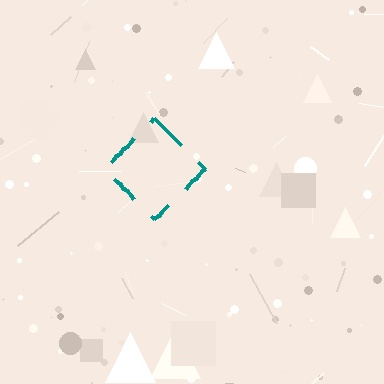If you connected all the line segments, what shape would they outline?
They would outline a diamond.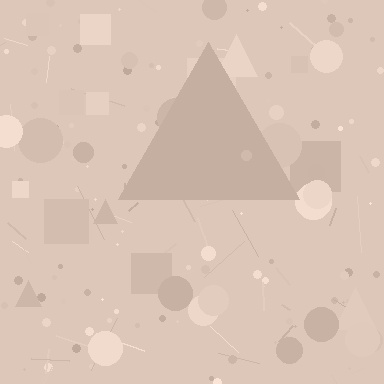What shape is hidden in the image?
A triangle is hidden in the image.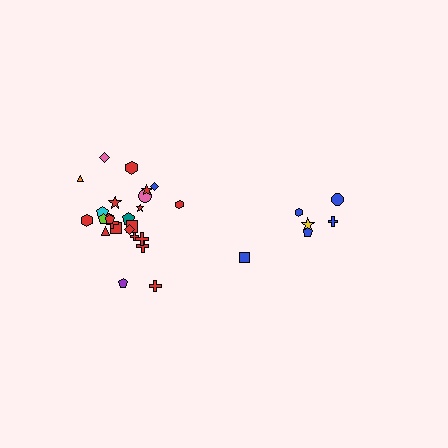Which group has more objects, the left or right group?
The left group.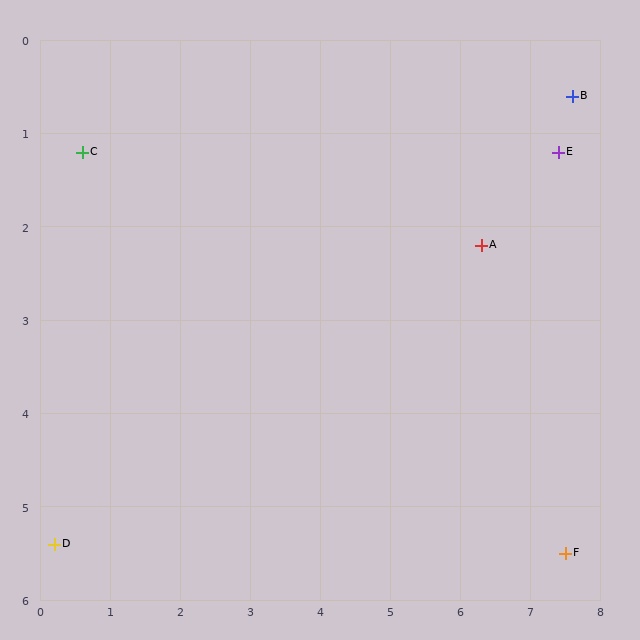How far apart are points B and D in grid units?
Points B and D are about 8.8 grid units apart.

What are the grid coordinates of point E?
Point E is at approximately (7.4, 1.2).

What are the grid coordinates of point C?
Point C is at approximately (0.6, 1.2).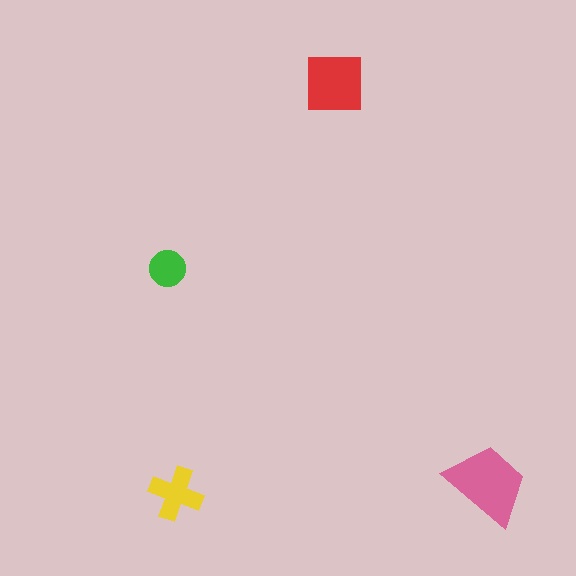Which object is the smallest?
The green circle.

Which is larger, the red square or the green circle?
The red square.